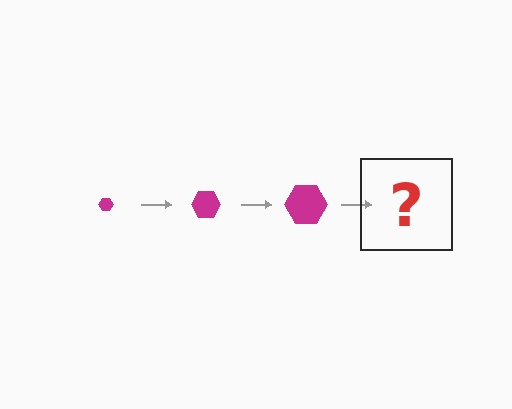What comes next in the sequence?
The next element should be a magenta hexagon, larger than the previous one.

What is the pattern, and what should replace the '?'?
The pattern is that the hexagon gets progressively larger each step. The '?' should be a magenta hexagon, larger than the previous one.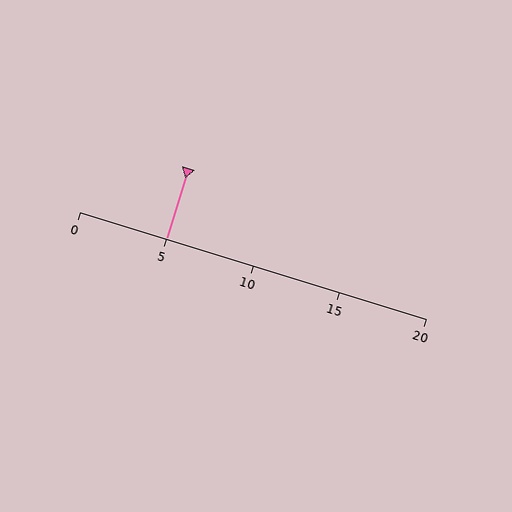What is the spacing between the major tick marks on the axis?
The major ticks are spaced 5 apart.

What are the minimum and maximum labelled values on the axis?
The axis runs from 0 to 20.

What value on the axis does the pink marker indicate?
The marker indicates approximately 5.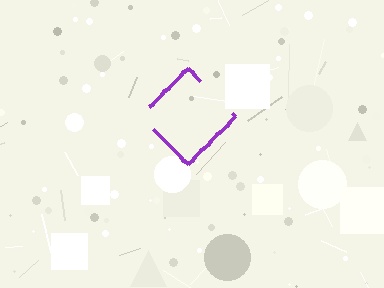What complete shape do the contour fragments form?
The contour fragments form a diamond.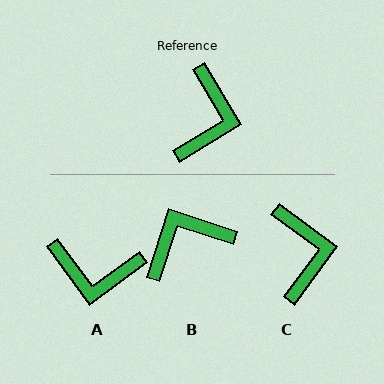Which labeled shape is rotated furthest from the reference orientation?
B, about 131 degrees away.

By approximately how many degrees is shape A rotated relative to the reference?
Approximately 85 degrees clockwise.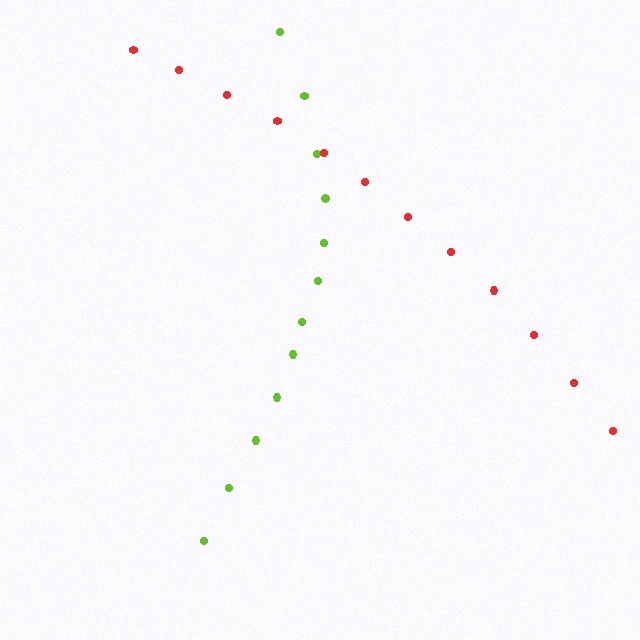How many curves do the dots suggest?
There are 2 distinct paths.